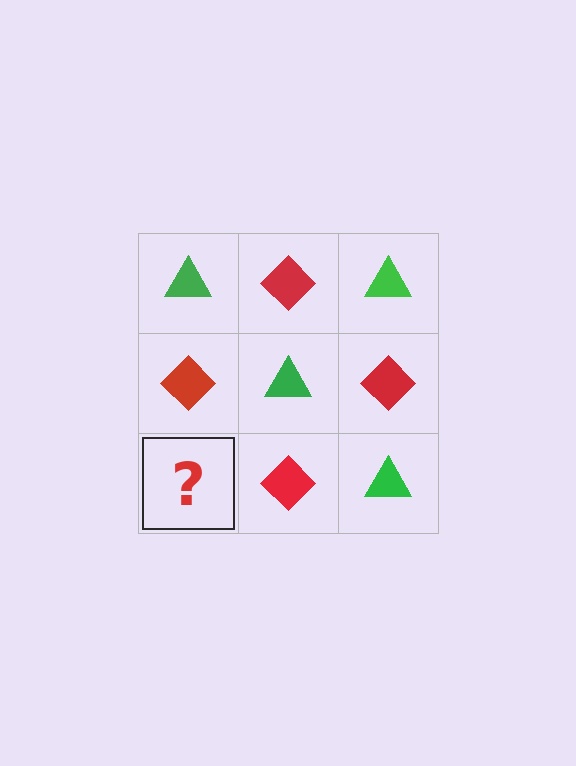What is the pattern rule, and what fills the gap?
The rule is that it alternates green triangle and red diamond in a checkerboard pattern. The gap should be filled with a green triangle.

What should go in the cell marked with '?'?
The missing cell should contain a green triangle.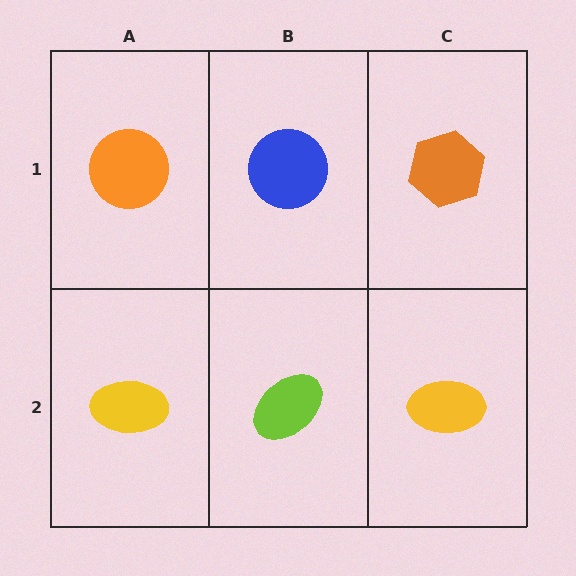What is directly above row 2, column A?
An orange circle.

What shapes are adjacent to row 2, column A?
An orange circle (row 1, column A), a lime ellipse (row 2, column B).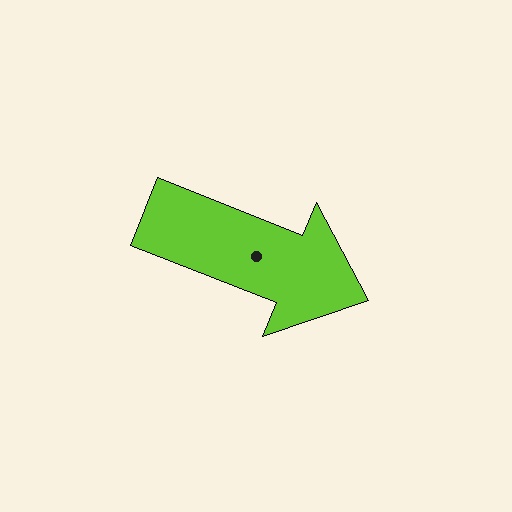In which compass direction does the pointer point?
East.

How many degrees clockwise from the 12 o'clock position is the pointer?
Approximately 112 degrees.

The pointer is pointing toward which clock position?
Roughly 4 o'clock.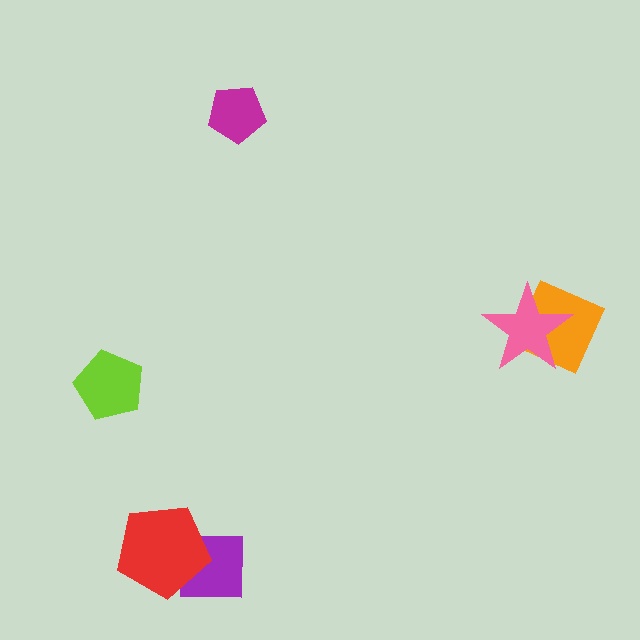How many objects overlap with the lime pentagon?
0 objects overlap with the lime pentagon.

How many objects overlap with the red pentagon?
1 object overlaps with the red pentagon.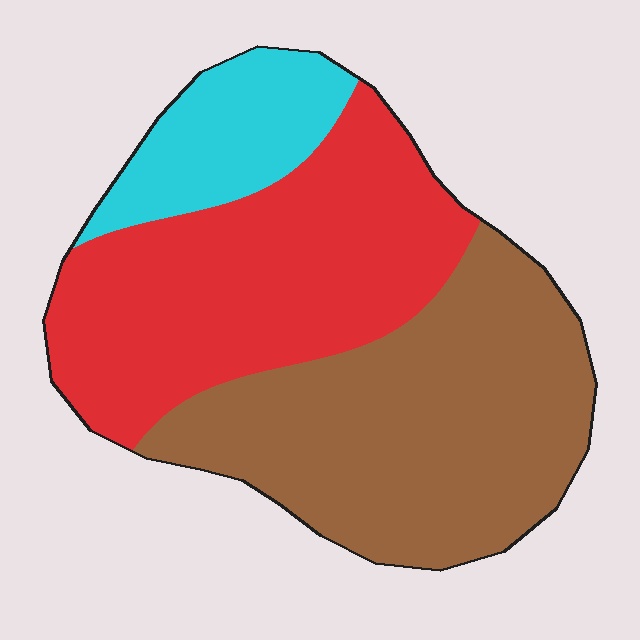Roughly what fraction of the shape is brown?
Brown covers around 45% of the shape.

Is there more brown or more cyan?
Brown.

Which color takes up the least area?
Cyan, at roughly 15%.